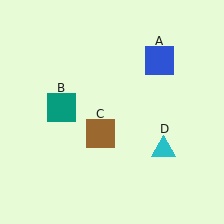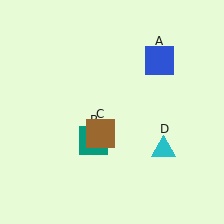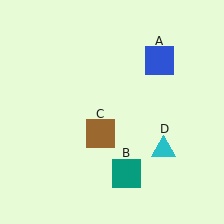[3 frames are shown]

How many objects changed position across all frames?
1 object changed position: teal square (object B).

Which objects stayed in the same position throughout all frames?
Blue square (object A) and brown square (object C) and cyan triangle (object D) remained stationary.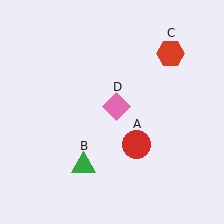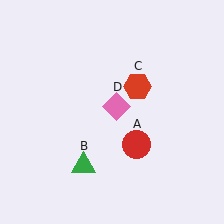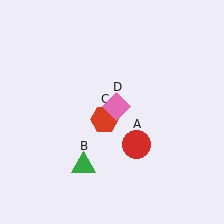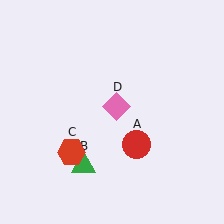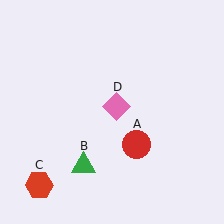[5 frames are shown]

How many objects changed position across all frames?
1 object changed position: red hexagon (object C).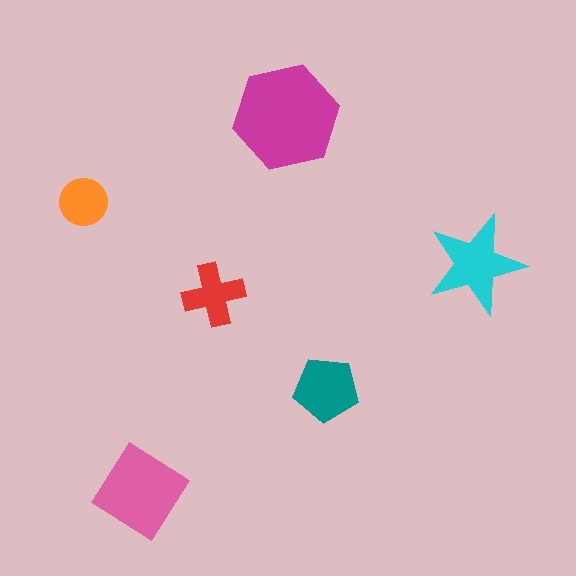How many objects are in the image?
There are 6 objects in the image.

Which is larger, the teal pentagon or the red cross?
The teal pentagon.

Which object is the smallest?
The orange circle.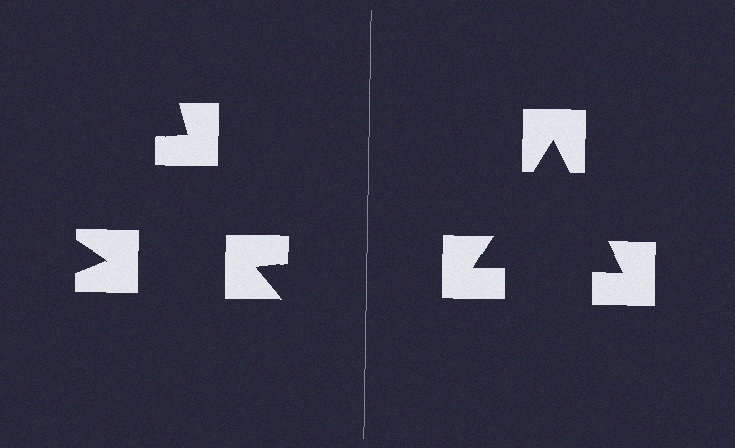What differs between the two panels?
The notched squares are positioned identically on both sides; only the wedge orientations differ. On the right they align to a triangle; on the left they are misaligned.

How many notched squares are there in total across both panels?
6 — 3 on each side.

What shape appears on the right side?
An illusory triangle.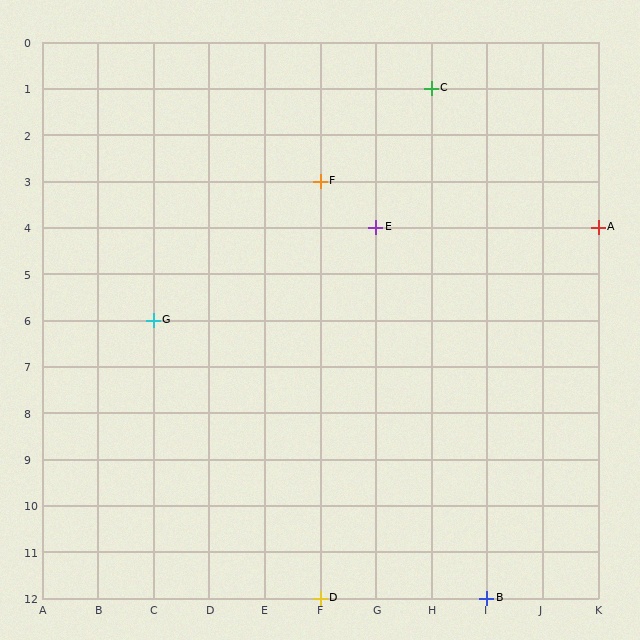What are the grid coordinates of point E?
Point E is at grid coordinates (G, 4).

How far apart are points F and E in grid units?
Points F and E are 1 column and 1 row apart (about 1.4 grid units diagonally).